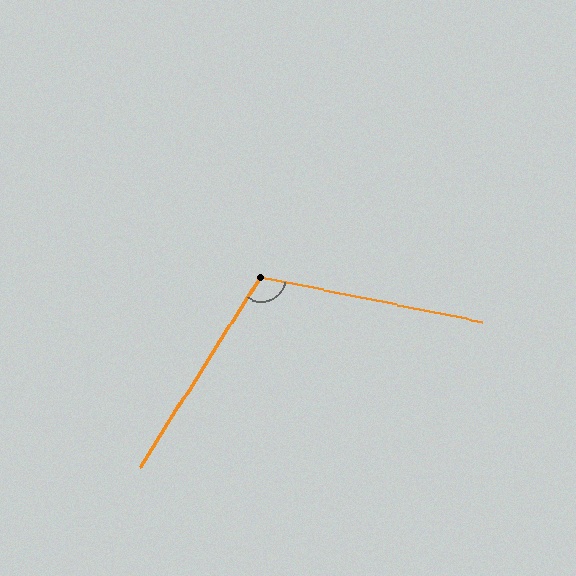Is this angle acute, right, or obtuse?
It is obtuse.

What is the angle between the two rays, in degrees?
Approximately 111 degrees.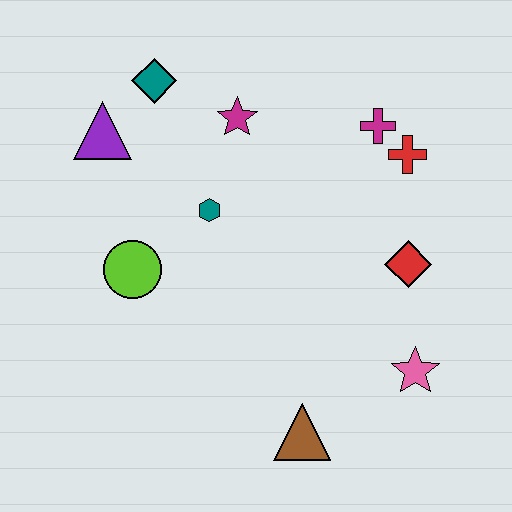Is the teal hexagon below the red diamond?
No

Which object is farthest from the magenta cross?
The brown triangle is farthest from the magenta cross.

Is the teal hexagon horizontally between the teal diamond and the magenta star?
Yes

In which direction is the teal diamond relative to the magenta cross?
The teal diamond is to the left of the magenta cross.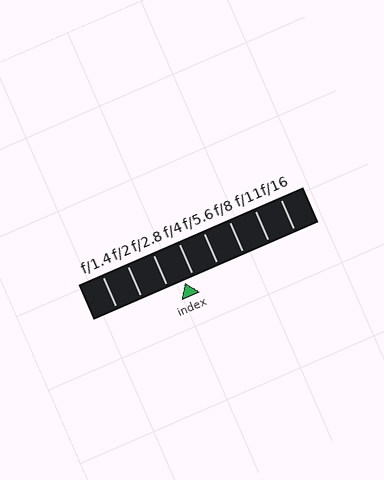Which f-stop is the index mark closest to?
The index mark is closest to f/4.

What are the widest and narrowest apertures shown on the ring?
The widest aperture shown is f/1.4 and the narrowest is f/16.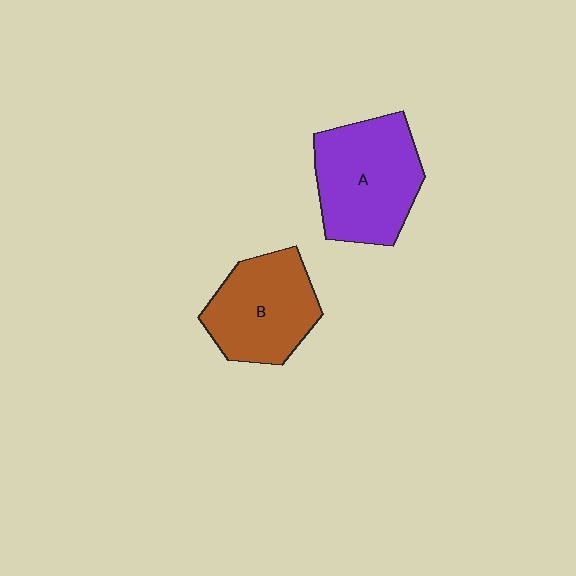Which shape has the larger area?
Shape A (purple).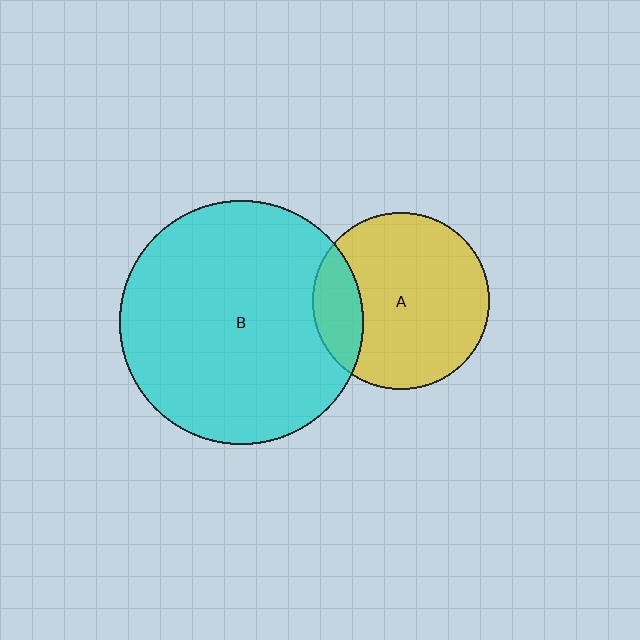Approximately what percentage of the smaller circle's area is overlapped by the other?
Approximately 20%.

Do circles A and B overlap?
Yes.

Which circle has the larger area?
Circle B (cyan).